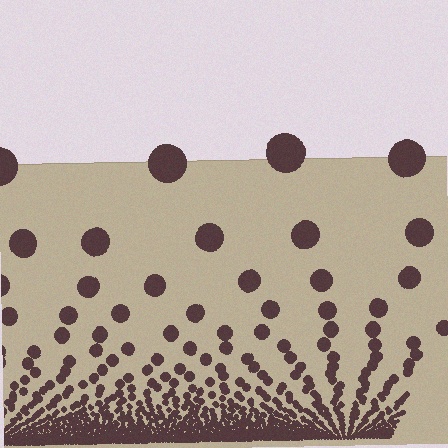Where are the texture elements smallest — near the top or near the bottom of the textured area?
Near the bottom.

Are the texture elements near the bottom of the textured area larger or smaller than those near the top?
Smaller. The gradient is inverted — elements near the bottom are smaller and denser.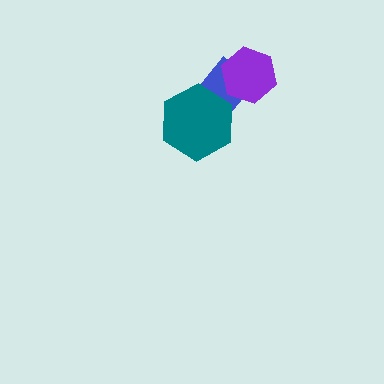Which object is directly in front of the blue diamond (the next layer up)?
The teal hexagon is directly in front of the blue diamond.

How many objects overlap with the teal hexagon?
1 object overlaps with the teal hexagon.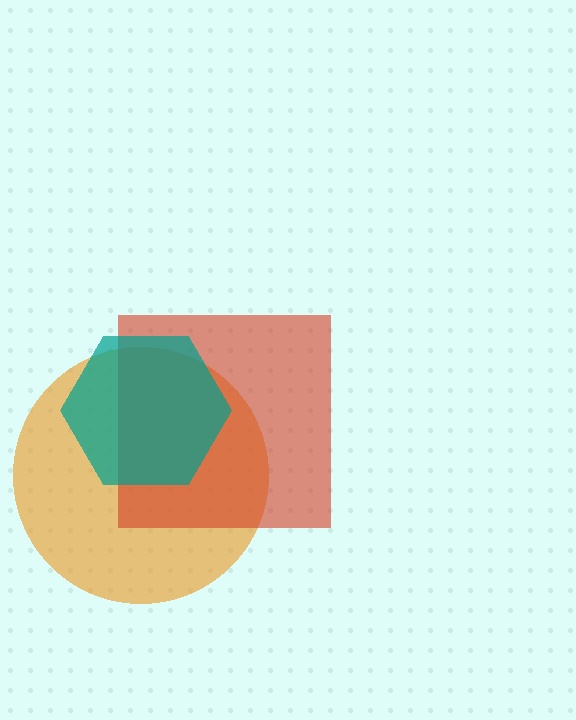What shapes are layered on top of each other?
The layered shapes are: an orange circle, a red square, a teal hexagon.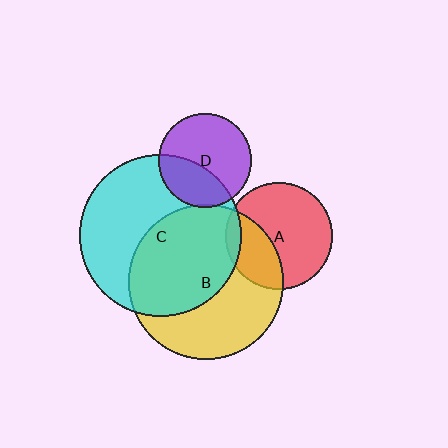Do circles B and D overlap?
Yes.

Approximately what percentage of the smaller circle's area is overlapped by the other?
Approximately 5%.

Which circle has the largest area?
Circle C (cyan).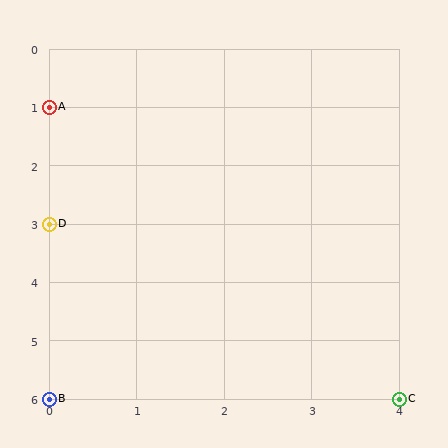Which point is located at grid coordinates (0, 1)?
Point A is at (0, 1).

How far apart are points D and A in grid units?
Points D and A are 2 rows apart.